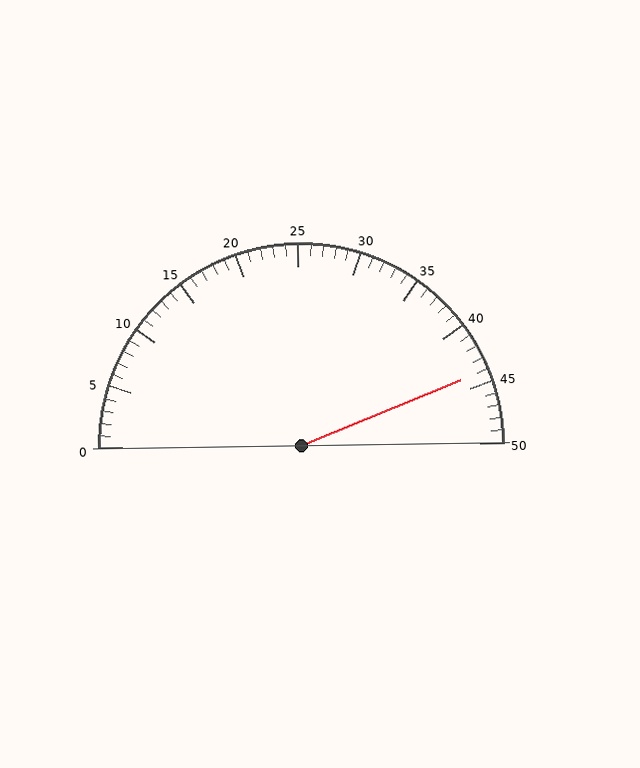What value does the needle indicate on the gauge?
The needle indicates approximately 44.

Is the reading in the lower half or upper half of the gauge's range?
The reading is in the upper half of the range (0 to 50).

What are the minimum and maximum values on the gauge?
The gauge ranges from 0 to 50.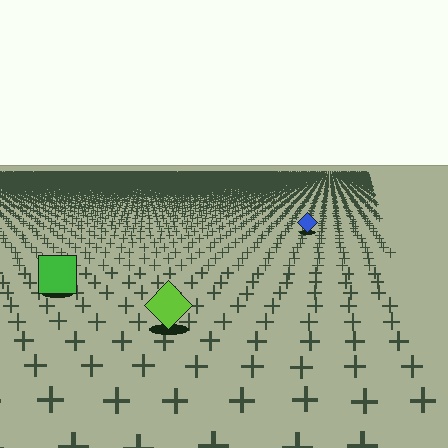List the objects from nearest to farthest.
From nearest to farthest: the lime diamond, the green square, the blue diamond.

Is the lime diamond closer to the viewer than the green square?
Yes. The lime diamond is closer — you can tell from the texture gradient: the ground texture is coarser near it.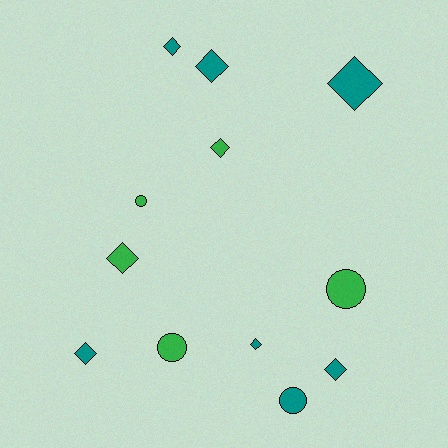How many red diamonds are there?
There are no red diamonds.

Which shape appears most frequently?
Diamond, with 8 objects.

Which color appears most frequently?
Teal, with 7 objects.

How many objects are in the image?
There are 12 objects.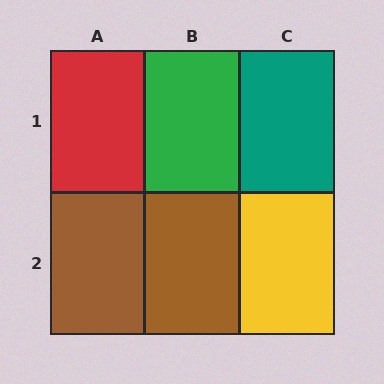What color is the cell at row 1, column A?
Red.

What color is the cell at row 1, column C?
Teal.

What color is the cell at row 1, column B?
Green.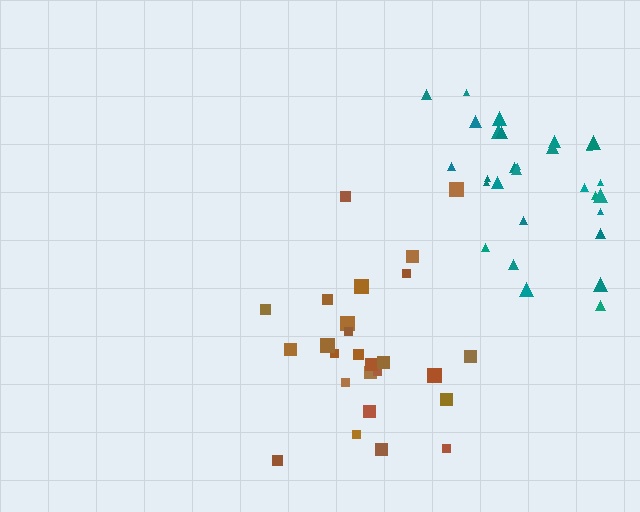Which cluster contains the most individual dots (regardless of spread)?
Teal (30).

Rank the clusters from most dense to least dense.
brown, teal.